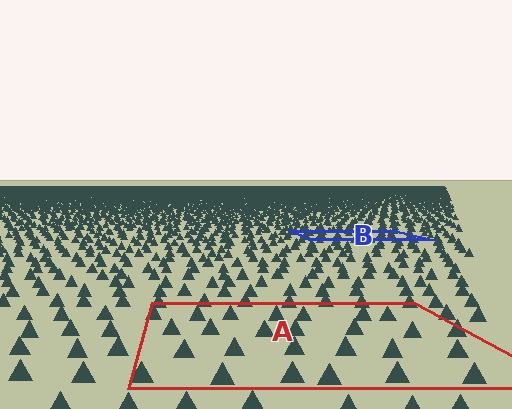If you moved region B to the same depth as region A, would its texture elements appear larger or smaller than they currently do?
They would appear larger. At a closer depth, the same texture elements are projected at a bigger on-screen size.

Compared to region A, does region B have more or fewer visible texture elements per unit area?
Region B has more texture elements per unit area — they are packed more densely because it is farther away.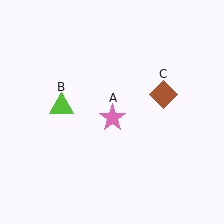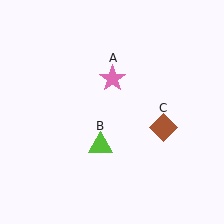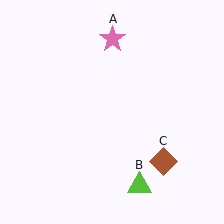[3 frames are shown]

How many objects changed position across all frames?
3 objects changed position: pink star (object A), lime triangle (object B), brown diamond (object C).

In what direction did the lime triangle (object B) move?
The lime triangle (object B) moved down and to the right.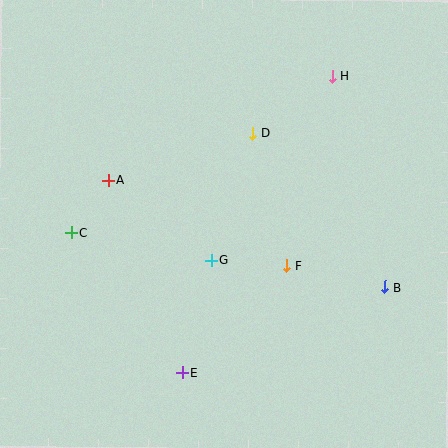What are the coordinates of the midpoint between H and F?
The midpoint between H and F is at (310, 171).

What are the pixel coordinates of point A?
Point A is at (109, 180).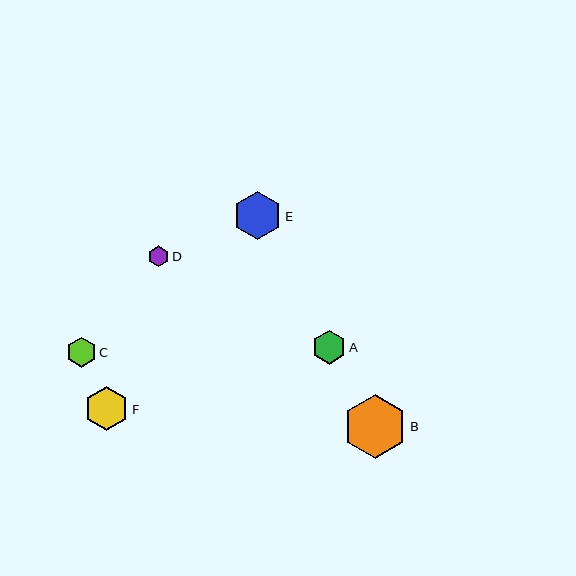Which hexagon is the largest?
Hexagon B is the largest with a size of approximately 64 pixels.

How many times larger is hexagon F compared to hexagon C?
Hexagon F is approximately 1.5 times the size of hexagon C.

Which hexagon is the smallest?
Hexagon D is the smallest with a size of approximately 21 pixels.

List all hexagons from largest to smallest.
From largest to smallest: B, E, F, A, C, D.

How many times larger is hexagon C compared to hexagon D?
Hexagon C is approximately 1.4 times the size of hexagon D.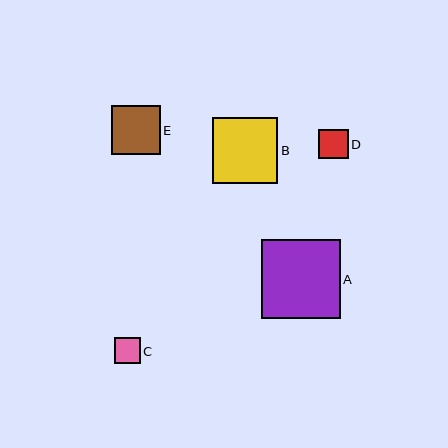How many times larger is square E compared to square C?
Square E is approximately 1.9 times the size of square C.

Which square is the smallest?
Square C is the smallest with a size of approximately 26 pixels.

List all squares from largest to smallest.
From largest to smallest: A, B, E, D, C.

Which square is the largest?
Square A is the largest with a size of approximately 79 pixels.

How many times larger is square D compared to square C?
Square D is approximately 1.1 times the size of square C.